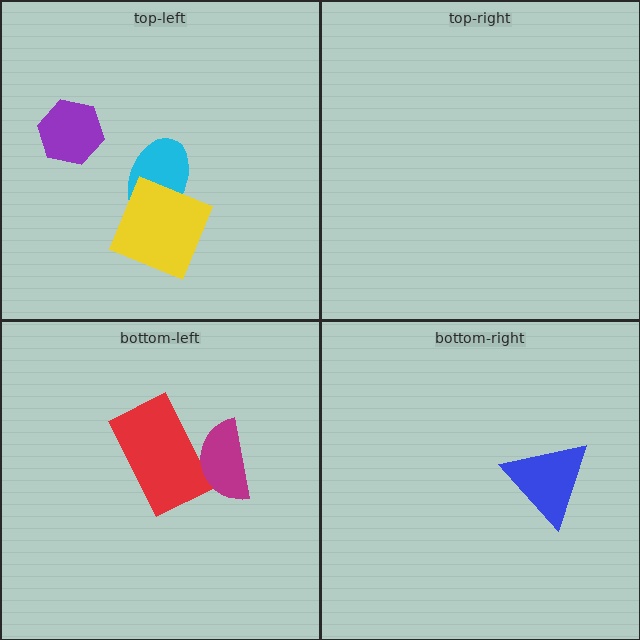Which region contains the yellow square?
The top-left region.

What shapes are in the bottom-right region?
The blue triangle.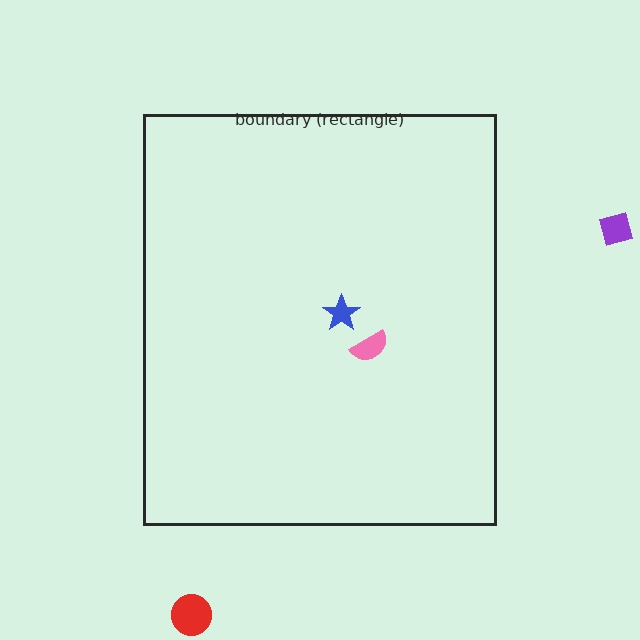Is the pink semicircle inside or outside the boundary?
Inside.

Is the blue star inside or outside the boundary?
Inside.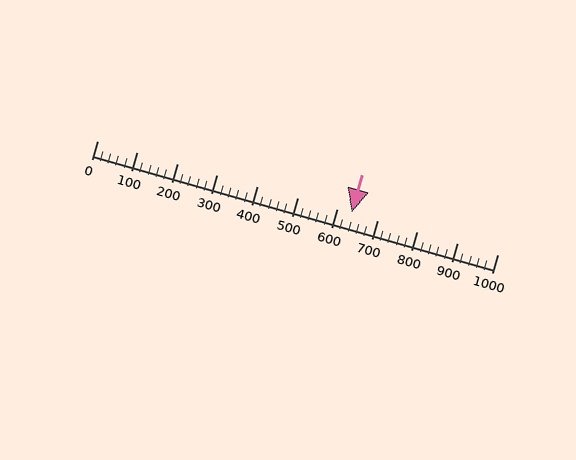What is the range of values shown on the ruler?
The ruler shows values from 0 to 1000.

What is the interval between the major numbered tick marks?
The major tick marks are spaced 100 units apart.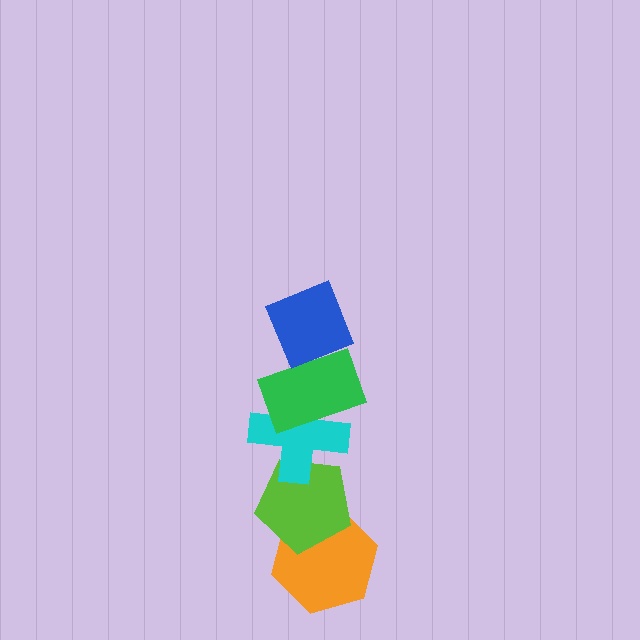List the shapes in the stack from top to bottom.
From top to bottom: the blue diamond, the green rectangle, the cyan cross, the lime pentagon, the orange hexagon.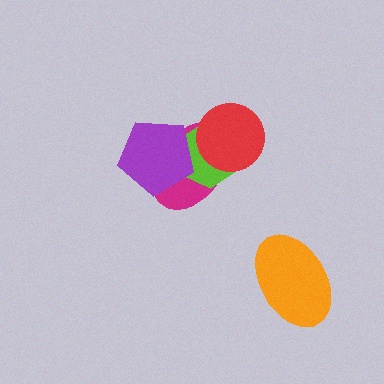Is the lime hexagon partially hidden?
Yes, it is partially covered by another shape.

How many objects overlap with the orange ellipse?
0 objects overlap with the orange ellipse.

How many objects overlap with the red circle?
2 objects overlap with the red circle.